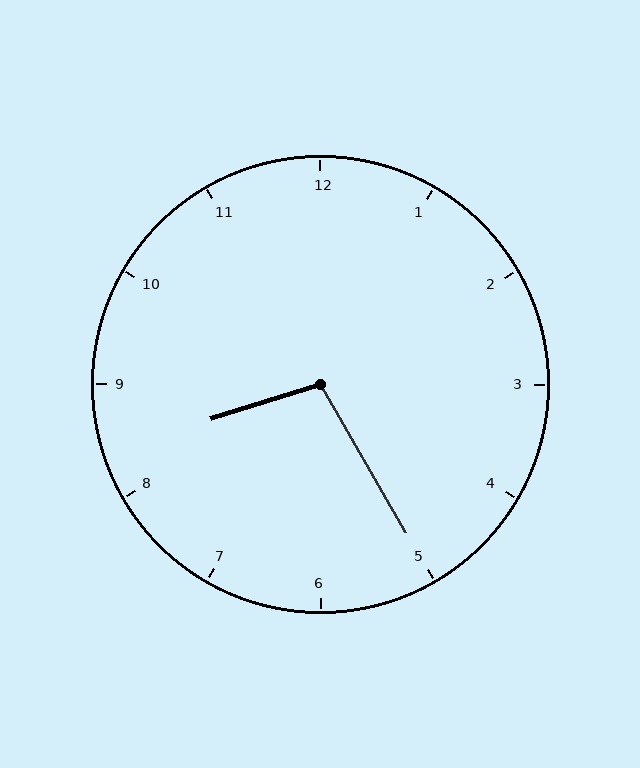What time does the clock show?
8:25.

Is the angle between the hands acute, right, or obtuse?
It is obtuse.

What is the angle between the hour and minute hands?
Approximately 102 degrees.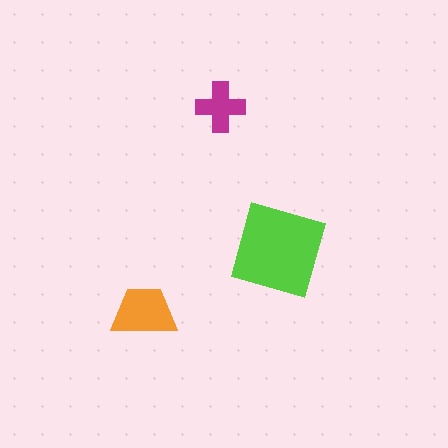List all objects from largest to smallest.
The lime diamond, the orange trapezoid, the magenta cross.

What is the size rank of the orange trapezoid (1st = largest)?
2nd.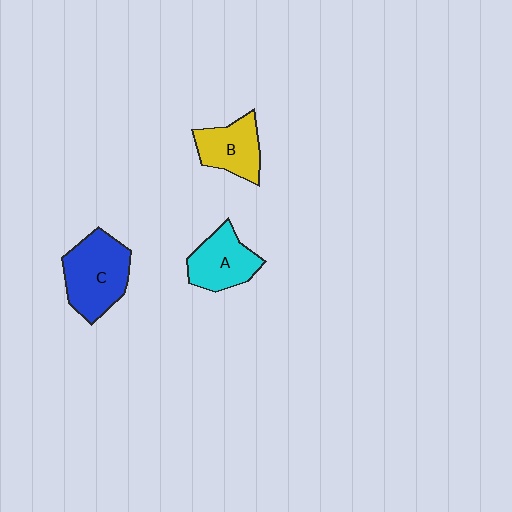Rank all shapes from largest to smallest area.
From largest to smallest: C (blue), A (cyan), B (yellow).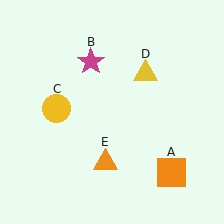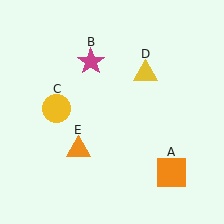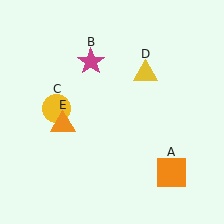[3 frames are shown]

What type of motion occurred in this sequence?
The orange triangle (object E) rotated clockwise around the center of the scene.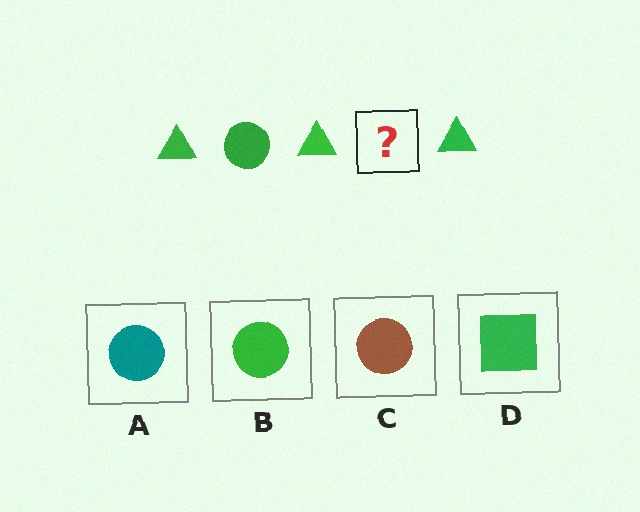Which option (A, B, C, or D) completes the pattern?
B.